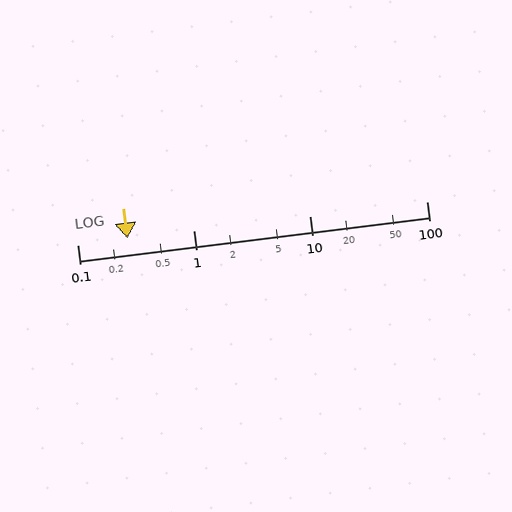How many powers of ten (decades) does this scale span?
The scale spans 3 decades, from 0.1 to 100.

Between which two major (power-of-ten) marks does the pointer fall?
The pointer is between 0.1 and 1.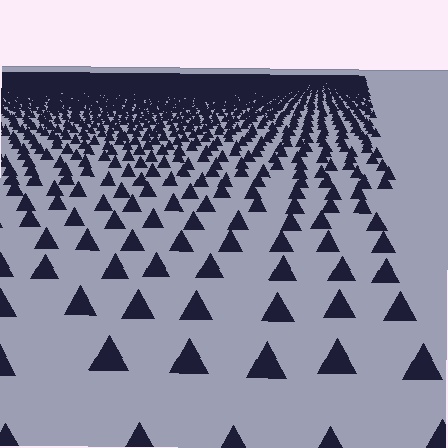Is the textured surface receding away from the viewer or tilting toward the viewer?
The surface is receding away from the viewer. Texture elements get smaller and denser toward the top.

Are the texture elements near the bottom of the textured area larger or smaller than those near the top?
Larger. Near the bottom, elements are closer to the viewer and appear at a bigger on-screen size.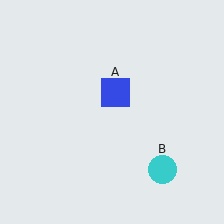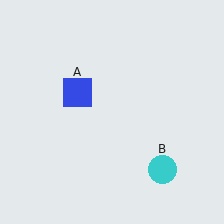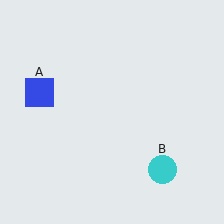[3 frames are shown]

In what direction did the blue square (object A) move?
The blue square (object A) moved left.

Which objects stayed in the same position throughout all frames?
Cyan circle (object B) remained stationary.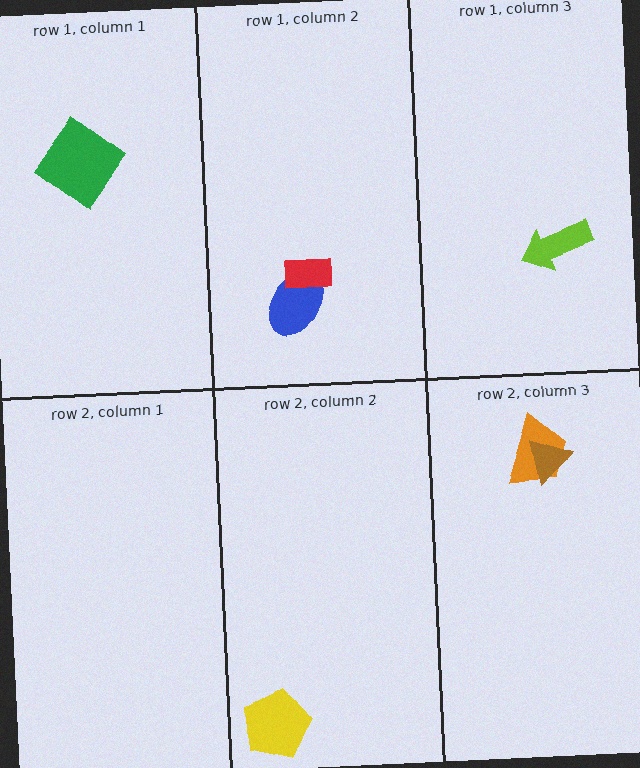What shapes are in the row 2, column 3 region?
The orange trapezoid, the brown triangle.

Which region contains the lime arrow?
The row 1, column 3 region.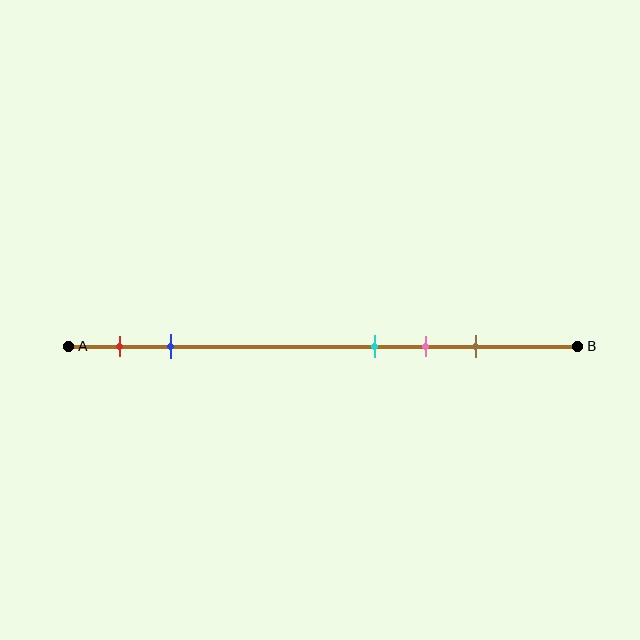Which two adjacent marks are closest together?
The cyan and pink marks are the closest adjacent pair.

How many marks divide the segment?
There are 5 marks dividing the segment.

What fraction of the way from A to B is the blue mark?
The blue mark is approximately 20% (0.2) of the way from A to B.